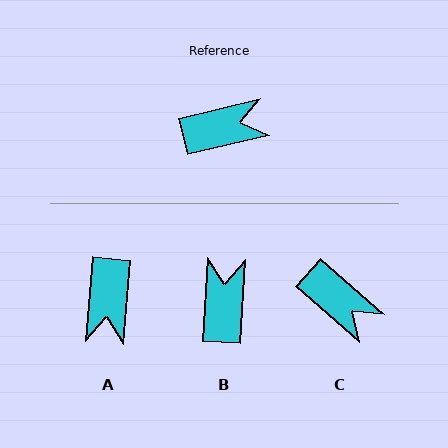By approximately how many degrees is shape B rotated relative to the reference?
Approximately 73 degrees counter-clockwise.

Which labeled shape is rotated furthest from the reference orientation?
A, about 108 degrees away.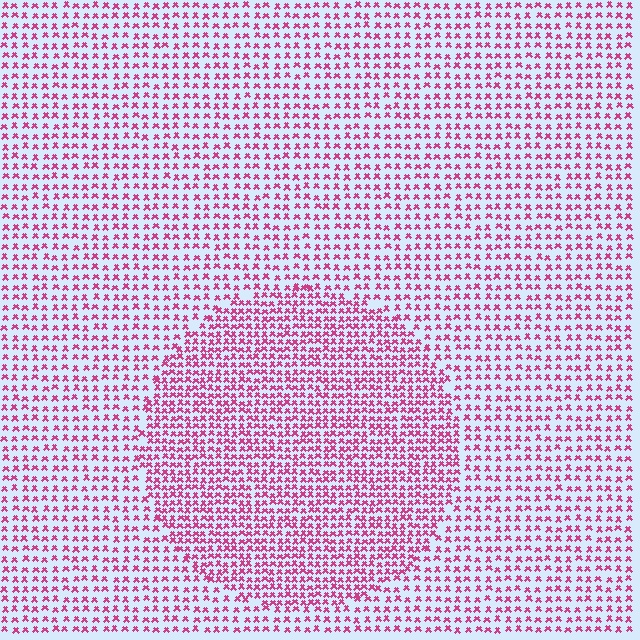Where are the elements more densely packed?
The elements are more densely packed inside the circle boundary.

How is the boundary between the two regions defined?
The boundary is defined by a change in element density (approximately 1.7x ratio). All elements are the same color, size, and shape.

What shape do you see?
I see a circle.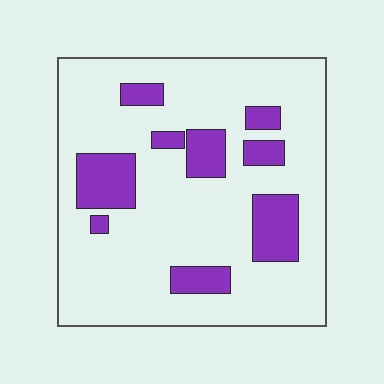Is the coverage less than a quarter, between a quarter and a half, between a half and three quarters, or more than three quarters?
Less than a quarter.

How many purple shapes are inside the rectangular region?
9.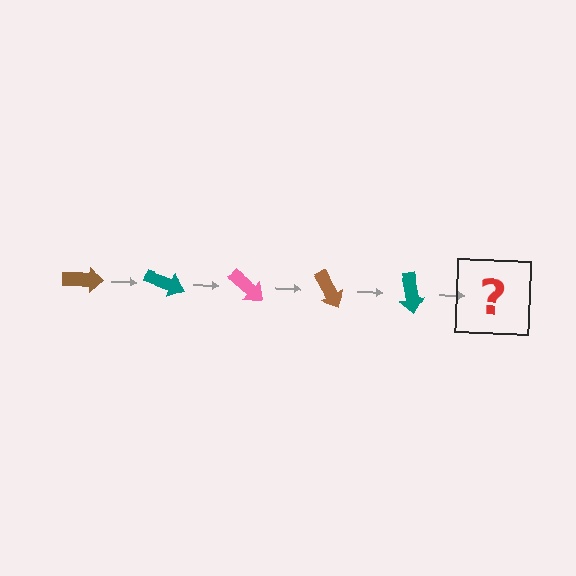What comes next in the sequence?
The next element should be a pink arrow, rotated 100 degrees from the start.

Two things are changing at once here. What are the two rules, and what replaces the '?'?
The two rules are that it rotates 20 degrees each step and the color cycles through brown, teal, and pink. The '?' should be a pink arrow, rotated 100 degrees from the start.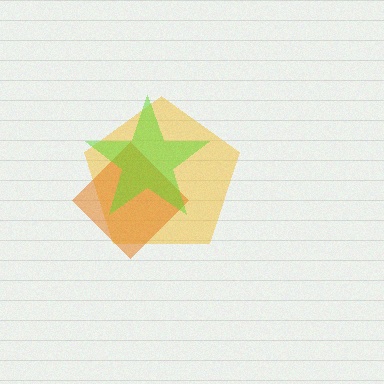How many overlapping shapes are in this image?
There are 3 overlapping shapes in the image.